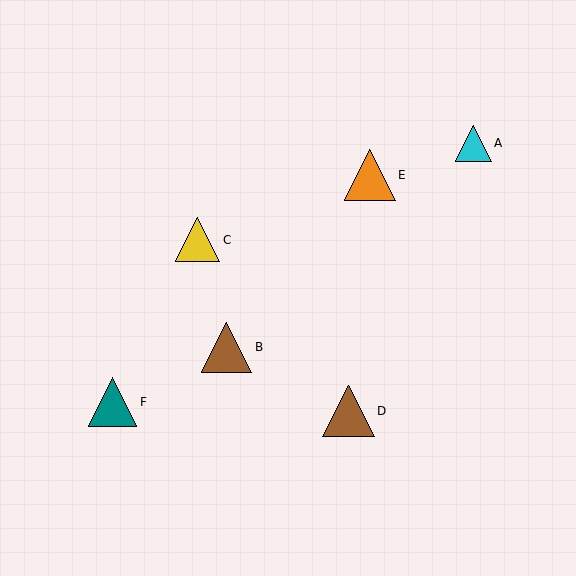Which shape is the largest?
The brown triangle (labeled D) is the largest.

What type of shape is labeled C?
Shape C is a yellow triangle.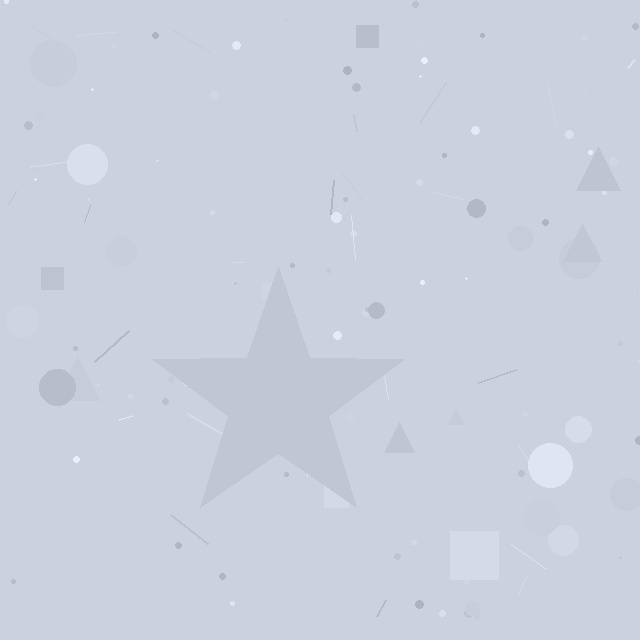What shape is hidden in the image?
A star is hidden in the image.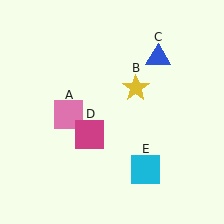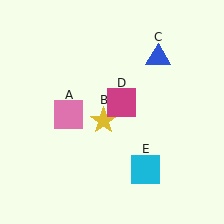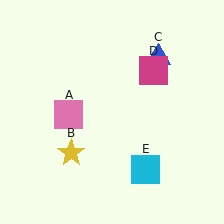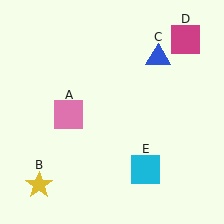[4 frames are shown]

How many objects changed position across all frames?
2 objects changed position: yellow star (object B), magenta square (object D).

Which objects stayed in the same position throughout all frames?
Pink square (object A) and blue triangle (object C) and cyan square (object E) remained stationary.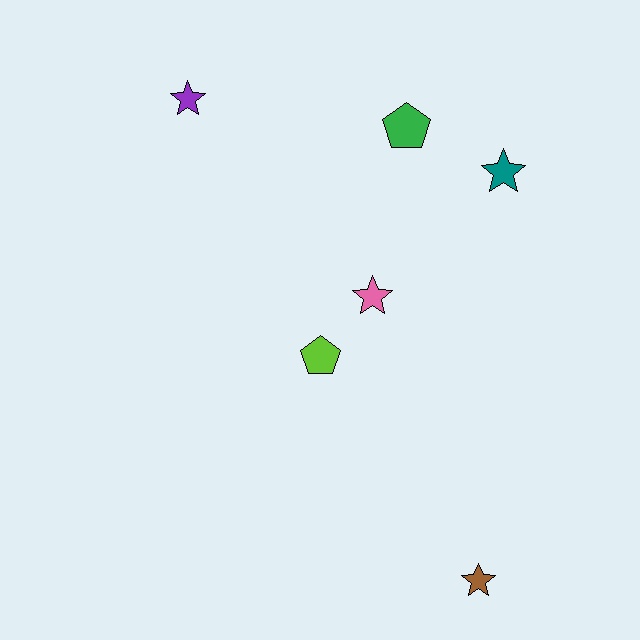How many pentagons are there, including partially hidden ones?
There are 2 pentagons.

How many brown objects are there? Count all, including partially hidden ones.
There is 1 brown object.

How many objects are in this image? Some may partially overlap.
There are 6 objects.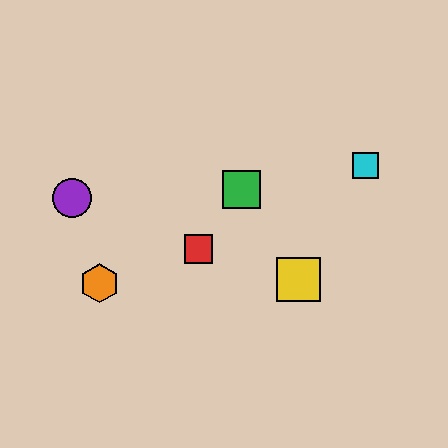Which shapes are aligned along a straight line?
The red square, the blue triangle, the green square are aligned along a straight line.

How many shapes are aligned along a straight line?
3 shapes (the red square, the blue triangle, the green square) are aligned along a straight line.